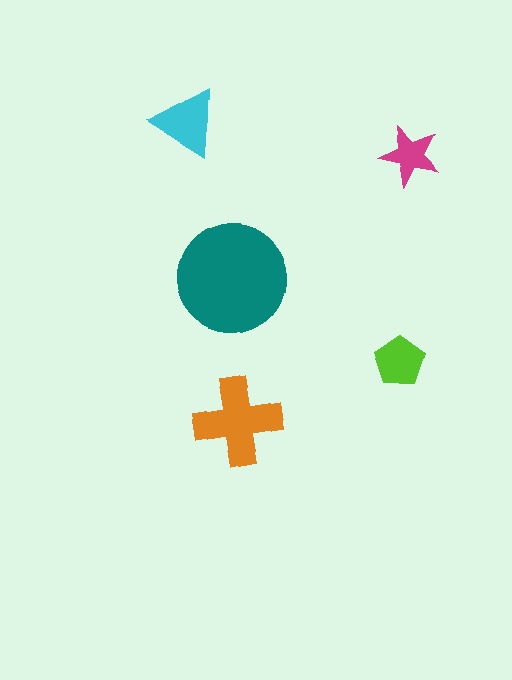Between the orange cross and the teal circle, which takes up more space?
The teal circle.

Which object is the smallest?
The magenta star.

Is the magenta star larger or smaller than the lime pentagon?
Smaller.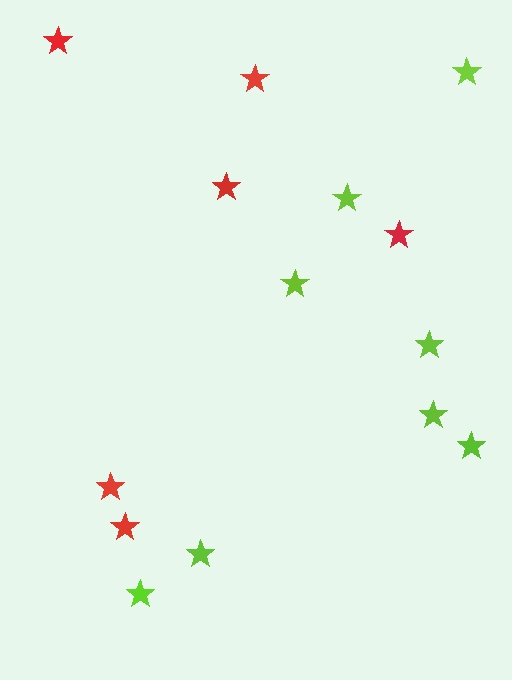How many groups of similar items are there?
There are 2 groups: one group of lime stars (8) and one group of red stars (6).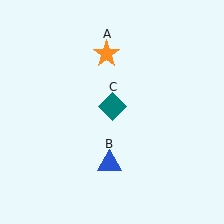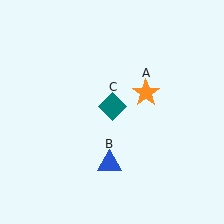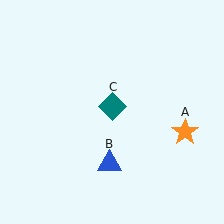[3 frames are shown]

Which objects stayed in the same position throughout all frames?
Blue triangle (object B) and teal diamond (object C) remained stationary.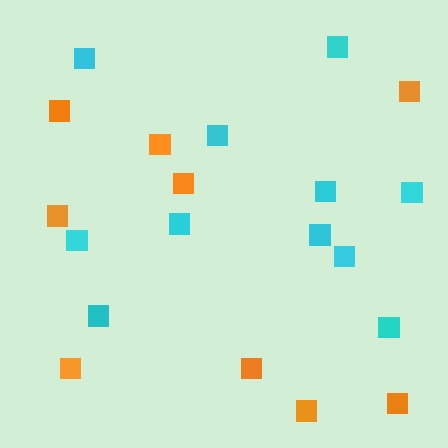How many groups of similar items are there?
There are 2 groups: one group of cyan squares (11) and one group of orange squares (9).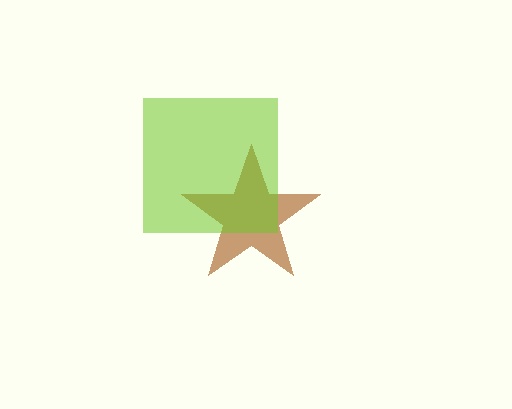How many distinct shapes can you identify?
There are 2 distinct shapes: a brown star, a lime square.